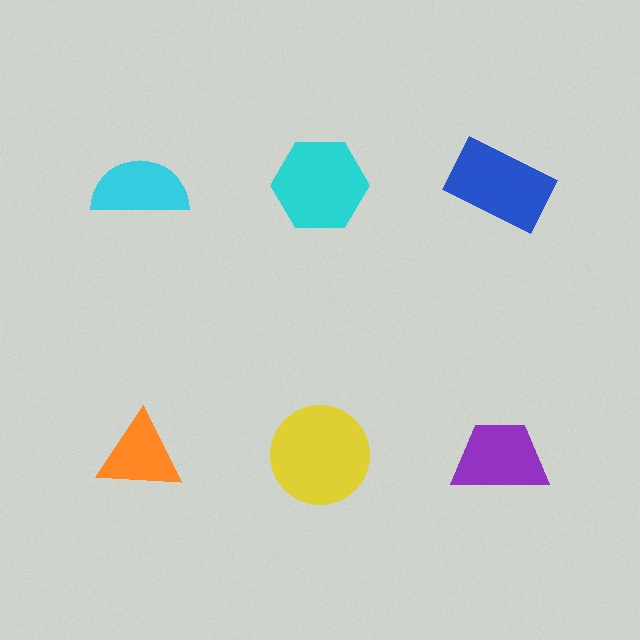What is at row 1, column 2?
A cyan hexagon.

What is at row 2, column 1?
An orange triangle.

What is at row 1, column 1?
A cyan semicircle.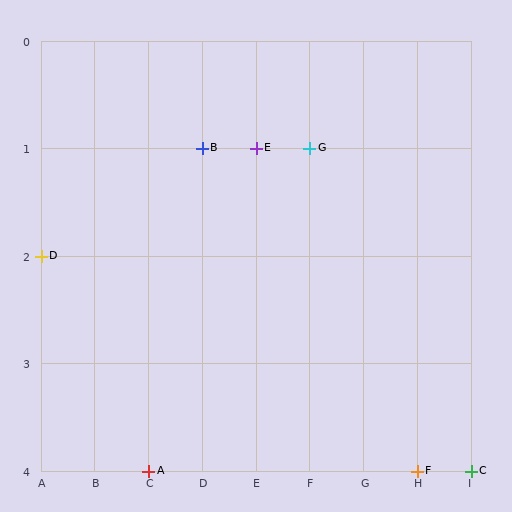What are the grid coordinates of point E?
Point E is at grid coordinates (E, 1).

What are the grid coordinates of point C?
Point C is at grid coordinates (I, 4).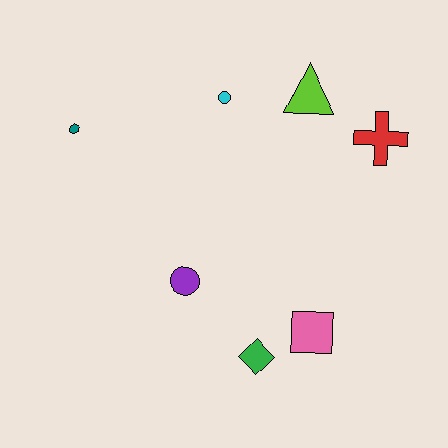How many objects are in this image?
There are 7 objects.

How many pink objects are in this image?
There is 1 pink object.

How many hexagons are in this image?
There is 1 hexagon.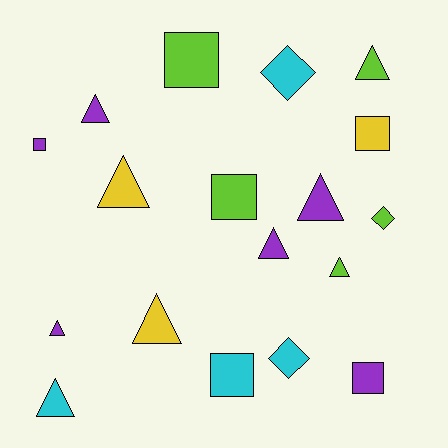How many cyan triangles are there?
There is 1 cyan triangle.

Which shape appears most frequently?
Triangle, with 9 objects.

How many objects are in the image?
There are 18 objects.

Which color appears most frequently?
Purple, with 6 objects.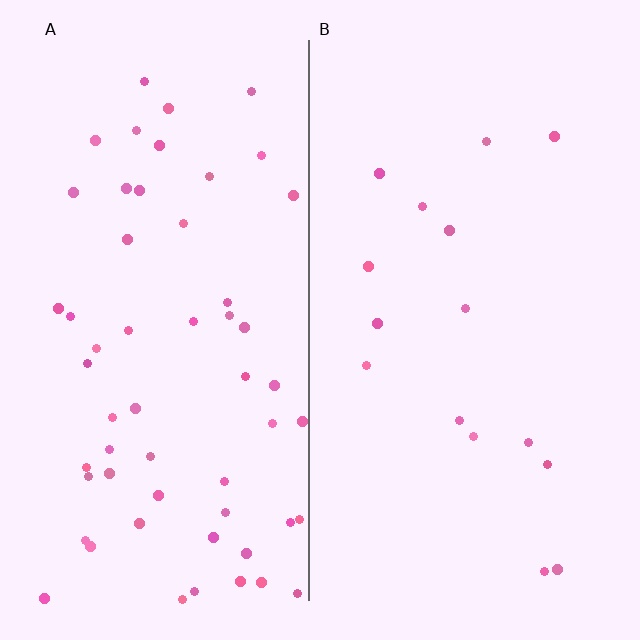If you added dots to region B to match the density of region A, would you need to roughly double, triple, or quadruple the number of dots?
Approximately quadruple.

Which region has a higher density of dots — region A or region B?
A (the left).